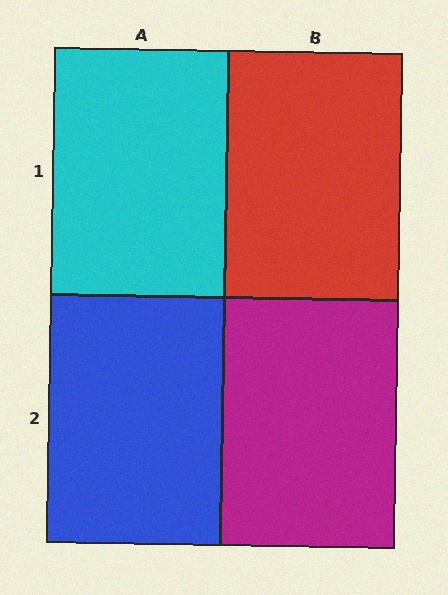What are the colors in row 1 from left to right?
Cyan, red.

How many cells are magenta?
1 cell is magenta.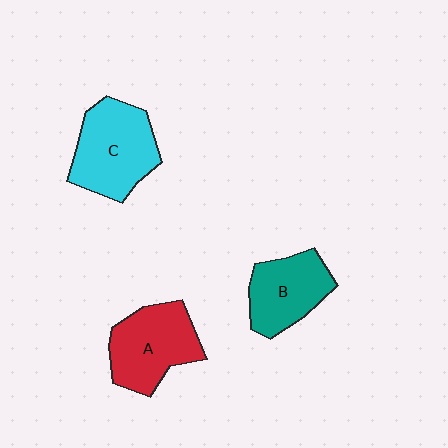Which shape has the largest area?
Shape C (cyan).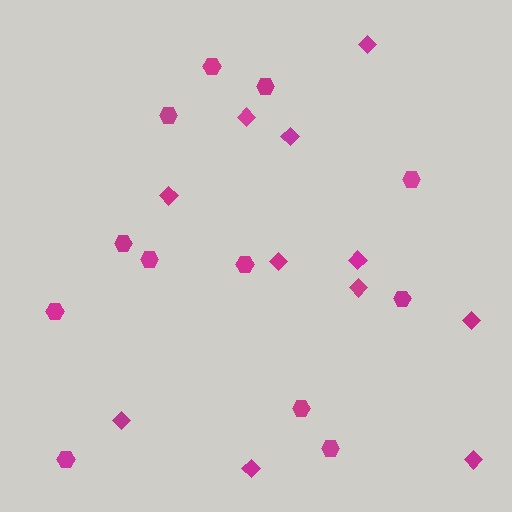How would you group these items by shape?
There are 2 groups: one group of diamonds (11) and one group of hexagons (12).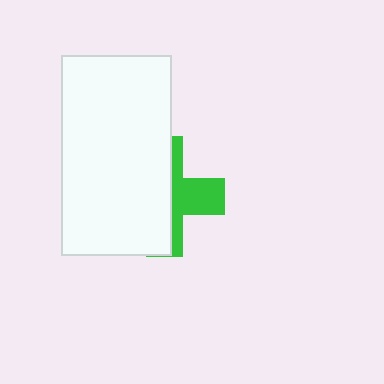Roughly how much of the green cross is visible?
A small part of it is visible (roughly 40%).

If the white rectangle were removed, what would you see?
You would see the complete green cross.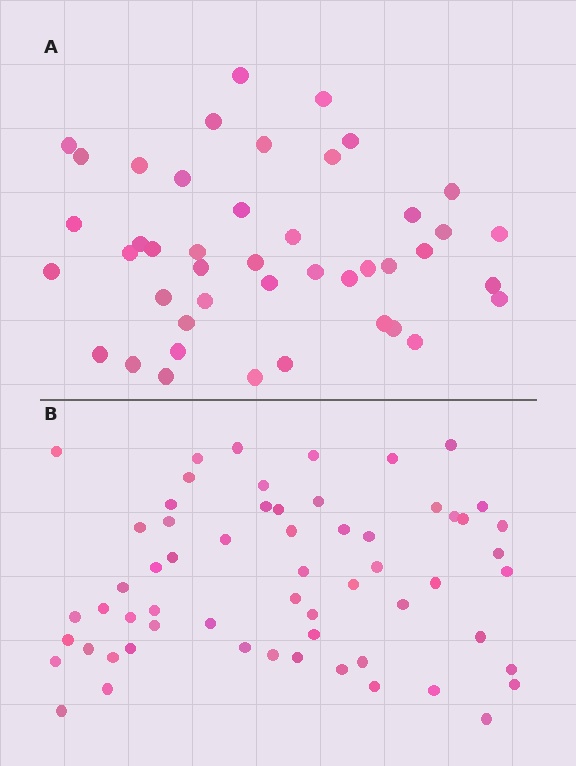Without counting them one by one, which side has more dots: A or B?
Region B (the bottom region) has more dots.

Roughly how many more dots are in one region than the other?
Region B has approximately 15 more dots than region A.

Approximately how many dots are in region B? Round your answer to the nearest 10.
About 60 dots.